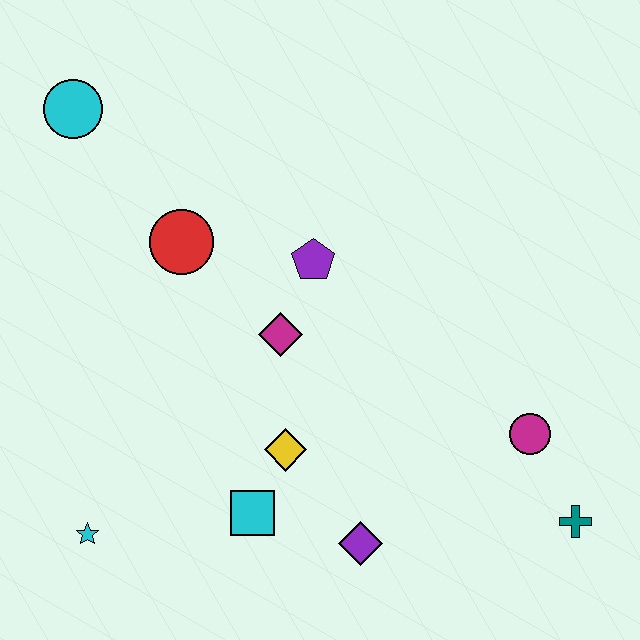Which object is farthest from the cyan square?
The cyan circle is farthest from the cyan square.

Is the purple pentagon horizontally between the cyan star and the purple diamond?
Yes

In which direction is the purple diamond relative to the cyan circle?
The purple diamond is below the cyan circle.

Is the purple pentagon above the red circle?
No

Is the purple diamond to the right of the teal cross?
No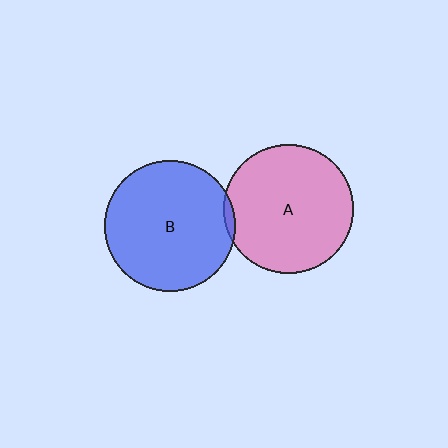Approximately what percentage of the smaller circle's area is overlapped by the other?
Approximately 5%.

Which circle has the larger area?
Circle B (blue).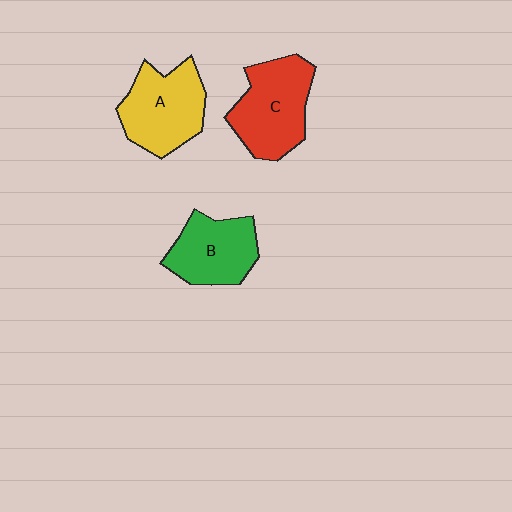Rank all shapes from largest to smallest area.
From largest to smallest: C (red), A (yellow), B (green).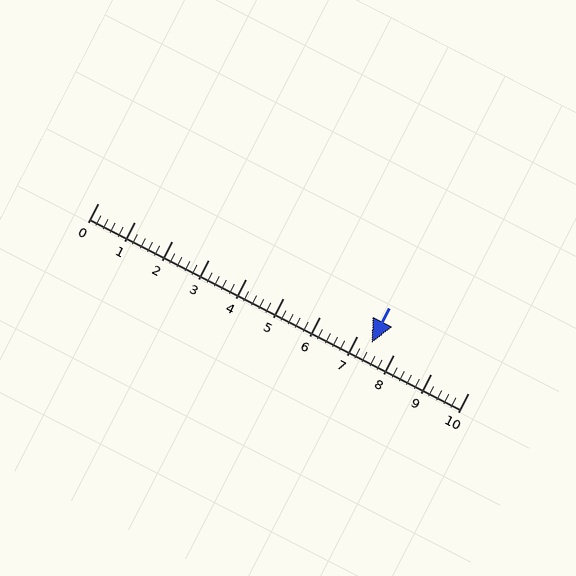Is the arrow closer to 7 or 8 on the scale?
The arrow is closer to 7.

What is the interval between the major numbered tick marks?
The major tick marks are spaced 1 units apart.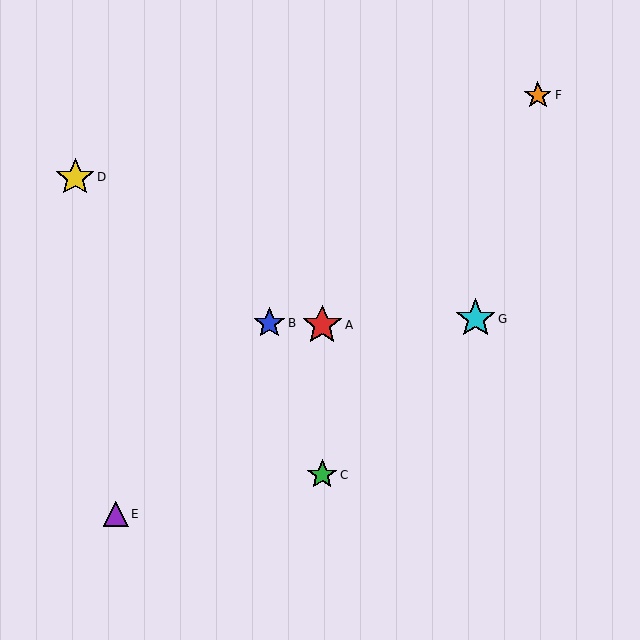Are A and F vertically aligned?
No, A is at x≈322 and F is at x≈538.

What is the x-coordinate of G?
Object G is at x≈476.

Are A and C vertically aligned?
Yes, both are at x≈322.